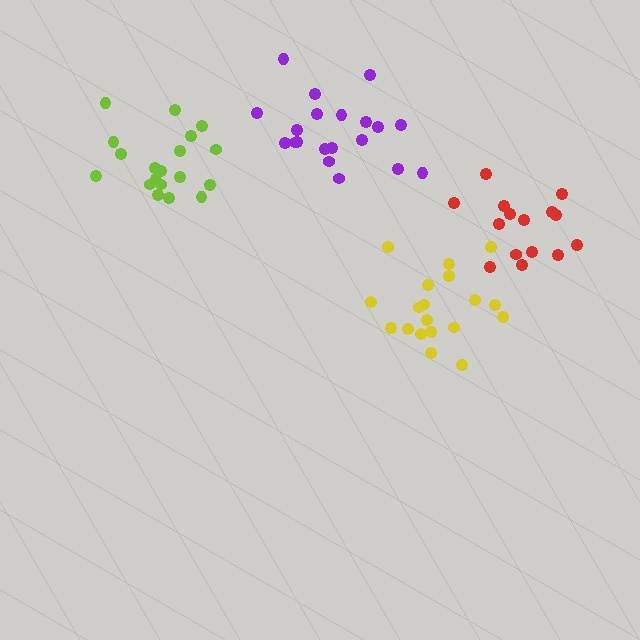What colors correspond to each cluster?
The clusters are colored: yellow, lime, red, purple.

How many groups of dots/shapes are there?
There are 4 groups.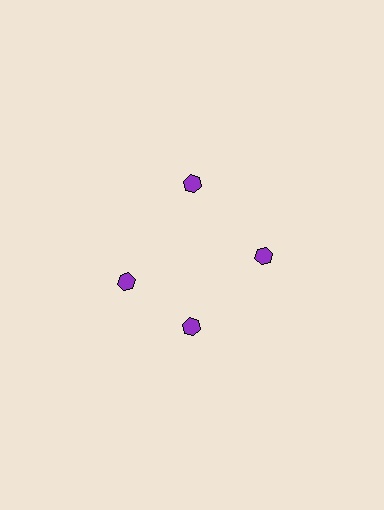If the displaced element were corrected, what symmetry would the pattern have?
It would have 4-fold rotational symmetry — the pattern would map onto itself every 90 degrees.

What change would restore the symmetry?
The symmetry would be restored by rotating it back into even spacing with its neighbors so that all 4 hexagons sit at equal angles and equal distance from the center.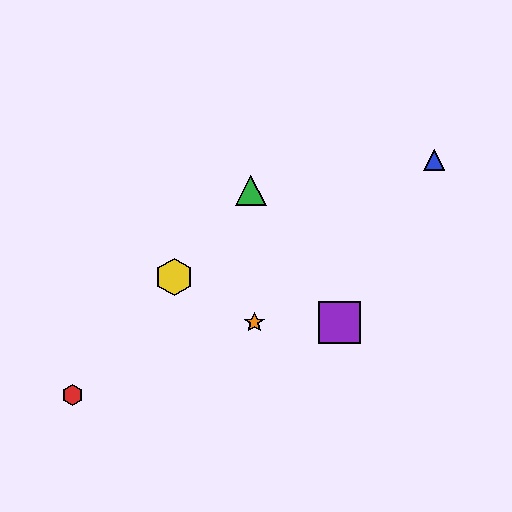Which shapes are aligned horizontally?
The purple square, the orange star are aligned horizontally.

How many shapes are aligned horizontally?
2 shapes (the purple square, the orange star) are aligned horizontally.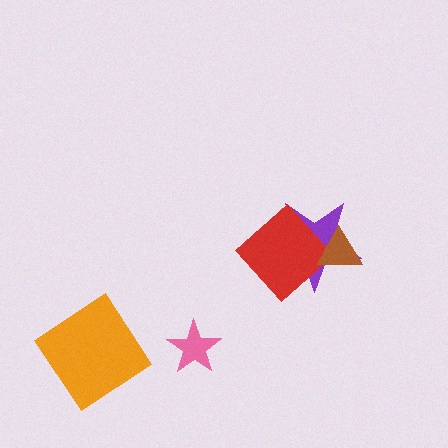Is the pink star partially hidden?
No, no other shape covers it.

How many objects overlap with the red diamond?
1 object overlaps with the red diamond.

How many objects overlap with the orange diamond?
0 objects overlap with the orange diamond.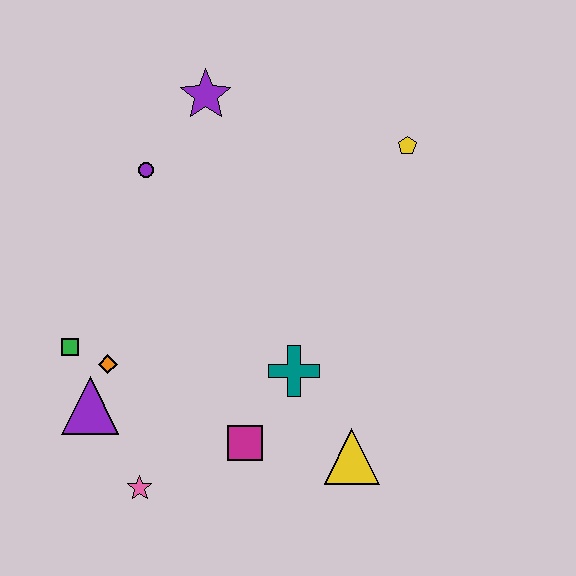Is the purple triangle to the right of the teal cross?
No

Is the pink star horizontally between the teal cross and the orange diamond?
Yes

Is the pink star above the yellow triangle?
No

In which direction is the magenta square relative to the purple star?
The magenta square is below the purple star.